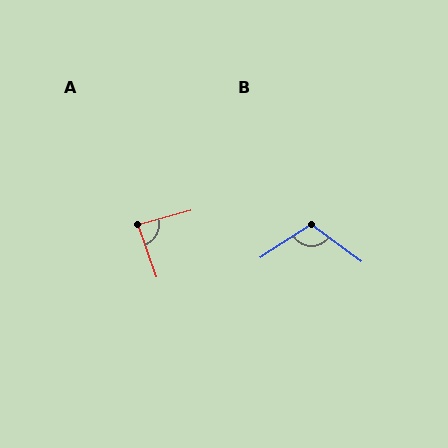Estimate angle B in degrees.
Approximately 110 degrees.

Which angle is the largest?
B, at approximately 110 degrees.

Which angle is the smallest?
A, at approximately 85 degrees.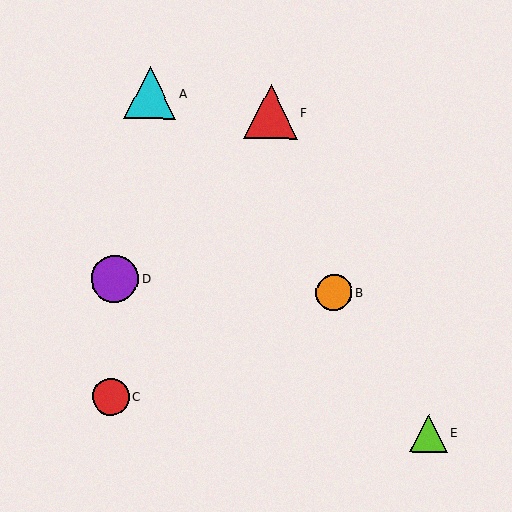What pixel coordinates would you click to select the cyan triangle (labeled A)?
Click at (150, 93) to select the cyan triangle A.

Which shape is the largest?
The red triangle (labeled F) is the largest.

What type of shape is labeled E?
Shape E is a lime triangle.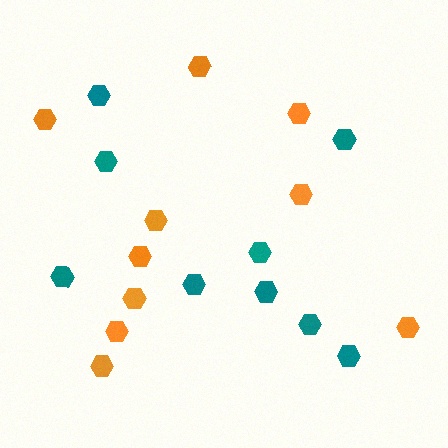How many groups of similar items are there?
There are 2 groups: one group of orange hexagons (10) and one group of teal hexagons (9).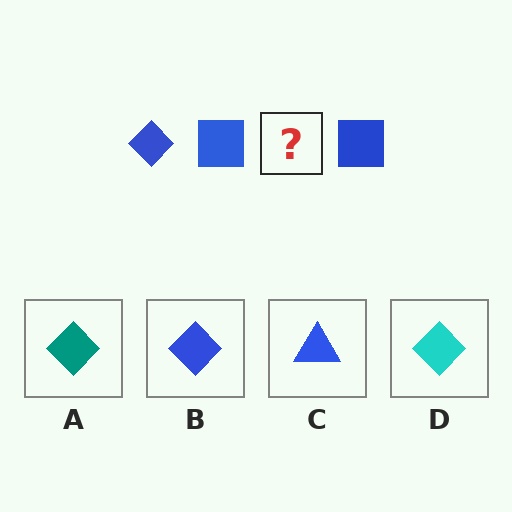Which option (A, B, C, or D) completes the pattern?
B.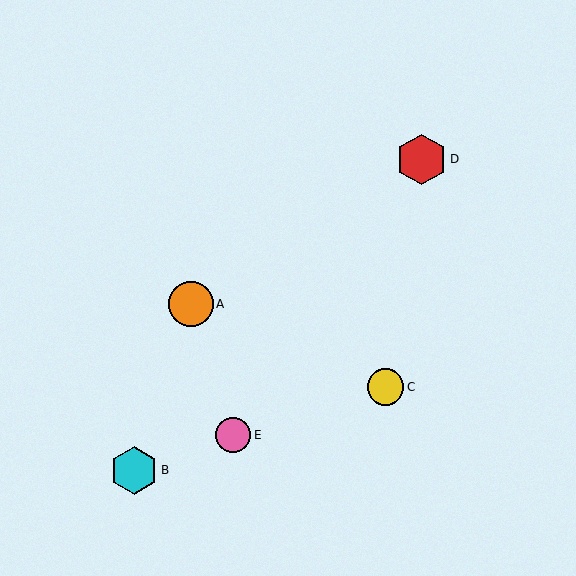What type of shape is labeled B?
Shape B is a cyan hexagon.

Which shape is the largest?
The red hexagon (labeled D) is the largest.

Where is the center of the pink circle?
The center of the pink circle is at (233, 435).